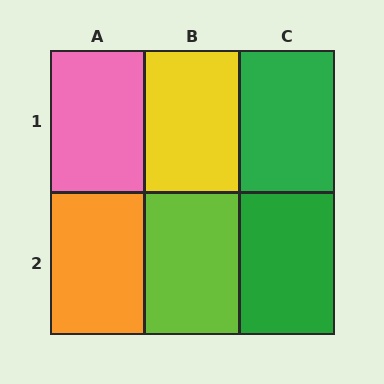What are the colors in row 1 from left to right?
Pink, yellow, green.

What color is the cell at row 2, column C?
Green.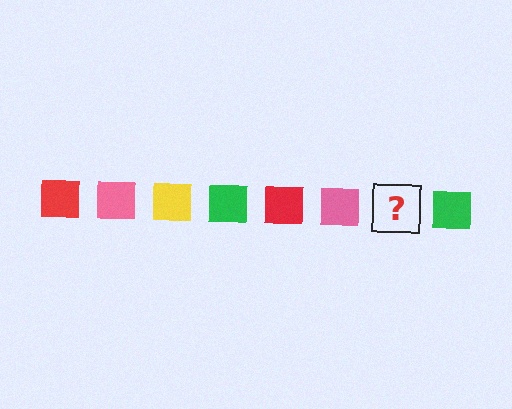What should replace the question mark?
The question mark should be replaced with a yellow square.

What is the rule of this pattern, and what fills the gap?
The rule is that the pattern cycles through red, pink, yellow, green squares. The gap should be filled with a yellow square.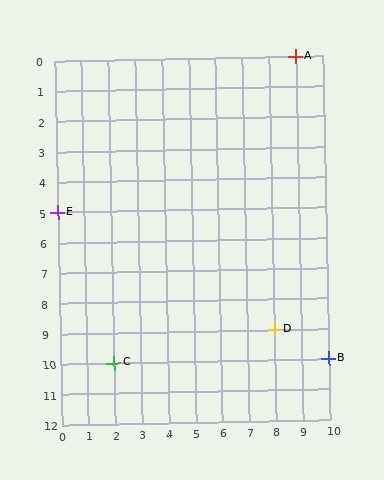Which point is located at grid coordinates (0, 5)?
Point E is at (0, 5).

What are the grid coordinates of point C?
Point C is at grid coordinates (2, 10).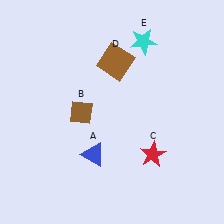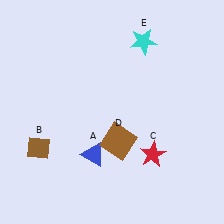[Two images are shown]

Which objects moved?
The objects that moved are: the brown diamond (B), the brown square (D).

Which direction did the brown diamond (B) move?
The brown diamond (B) moved left.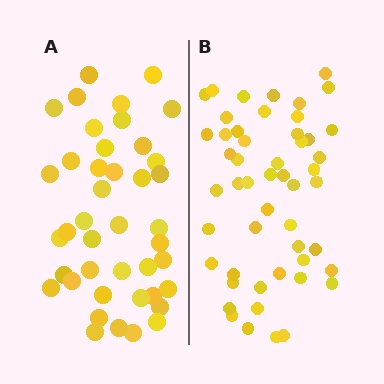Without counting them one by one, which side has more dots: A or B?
Region B (the right region) has more dots.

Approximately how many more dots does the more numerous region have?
Region B has roughly 8 or so more dots than region A.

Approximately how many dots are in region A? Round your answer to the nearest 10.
About 40 dots. (The exact count is 42, which rounds to 40.)